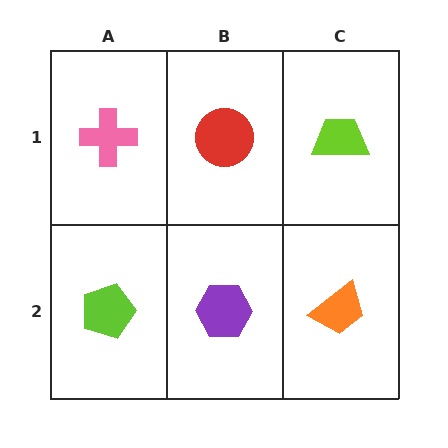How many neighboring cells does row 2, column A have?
2.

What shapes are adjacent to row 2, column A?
A pink cross (row 1, column A), a purple hexagon (row 2, column B).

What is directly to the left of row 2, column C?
A purple hexagon.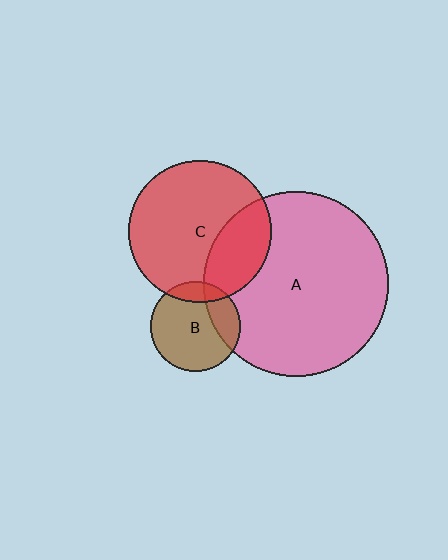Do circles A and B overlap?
Yes.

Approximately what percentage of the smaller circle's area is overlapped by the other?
Approximately 25%.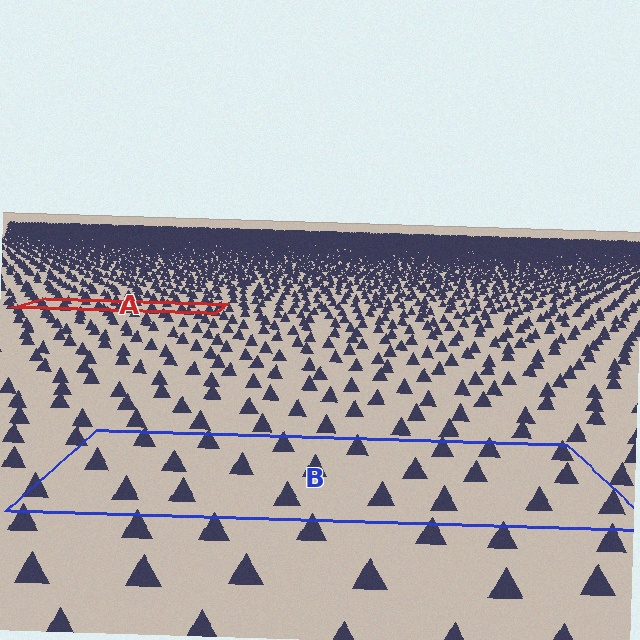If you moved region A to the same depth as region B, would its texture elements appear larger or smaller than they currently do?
They would appear larger. At a closer depth, the same texture elements are projected at a bigger on-screen size.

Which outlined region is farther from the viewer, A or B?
Region A is farther from the viewer — the texture elements inside it appear smaller and more densely packed.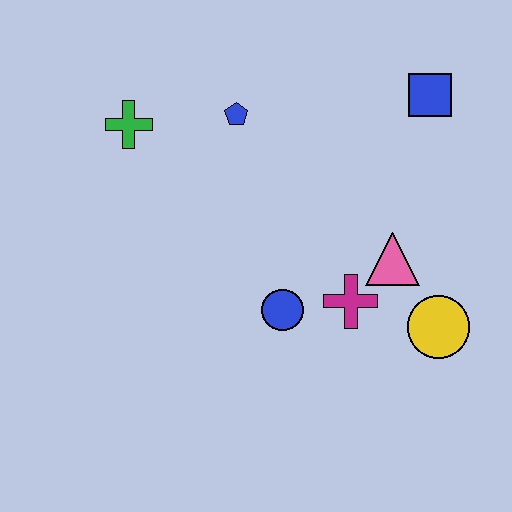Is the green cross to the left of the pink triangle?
Yes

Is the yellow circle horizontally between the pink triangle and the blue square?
No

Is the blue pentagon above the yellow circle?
Yes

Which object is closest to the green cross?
The blue pentagon is closest to the green cross.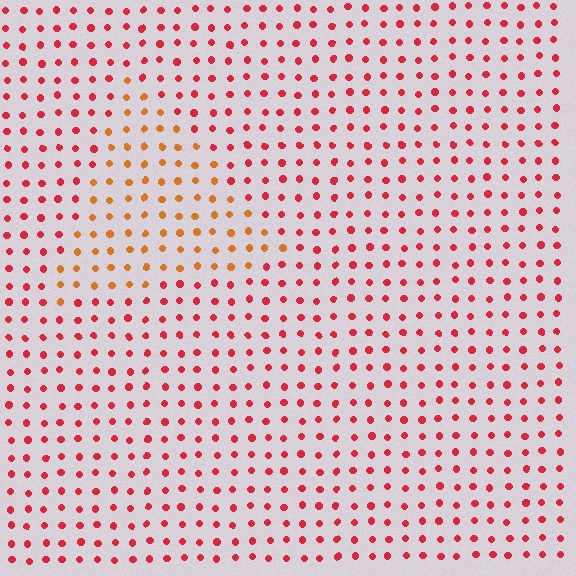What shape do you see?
I see a triangle.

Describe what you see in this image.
The image is filled with small red elements in a uniform arrangement. A triangle-shaped region is visible where the elements are tinted to a slightly different hue, forming a subtle color boundary.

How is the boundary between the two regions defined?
The boundary is defined purely by a slight shift in hue (about 35 degrees). Spacing, size, and orientation are identical on both sides.